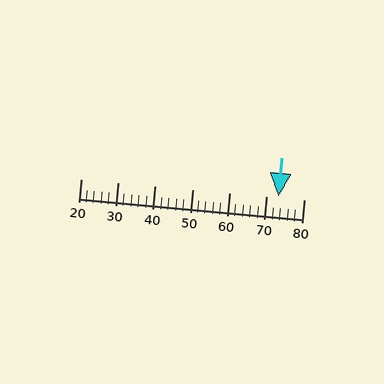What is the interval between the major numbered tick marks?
The major tick marks are spaced 10 units apart.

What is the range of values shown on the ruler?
The ruler shows values from 20 to 80.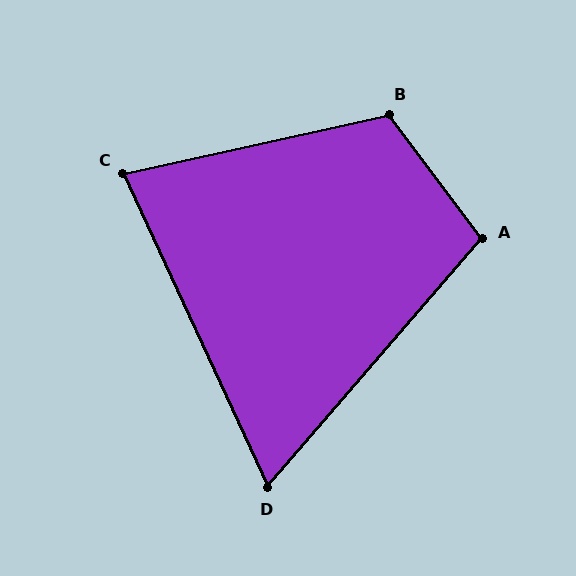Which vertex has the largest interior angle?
B, at approximately 115 degrees.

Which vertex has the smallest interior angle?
D, at approximately 65 degrees.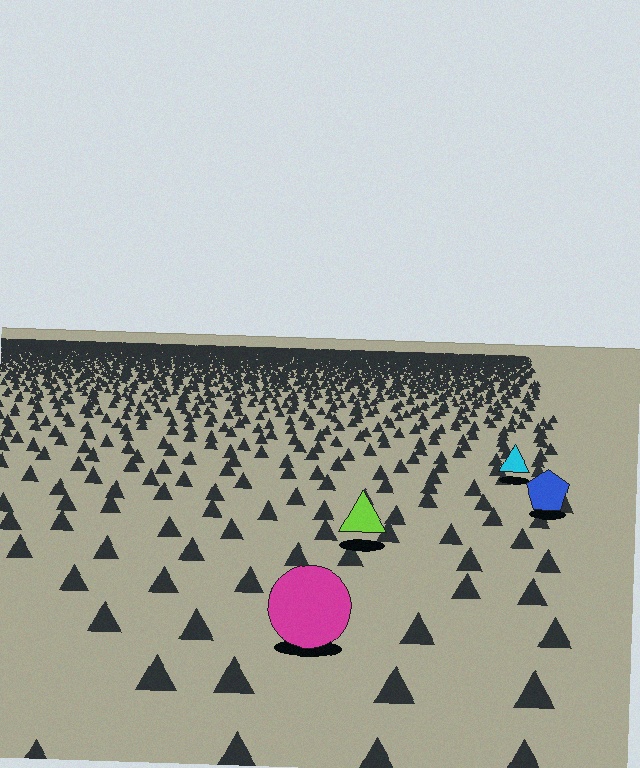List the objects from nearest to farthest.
From nearest to farthest: the magenta circle, the lime triangle, the blue pentagon, the cyan triangle.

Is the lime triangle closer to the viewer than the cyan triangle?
Yes. The lime triangle is closer — you can tell from the texture gradient: the ground texture is coarser near it.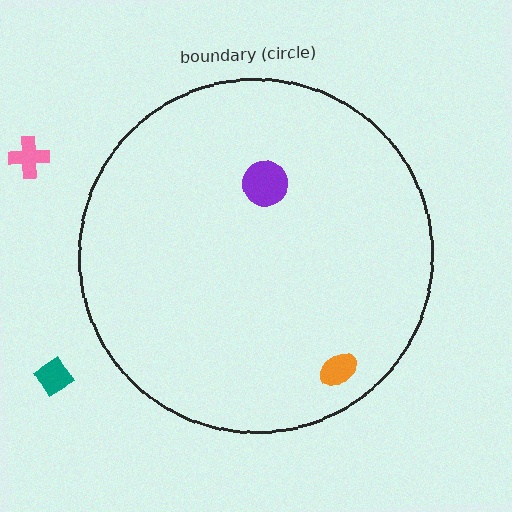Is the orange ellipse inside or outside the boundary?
Inside.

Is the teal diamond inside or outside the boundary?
Outside.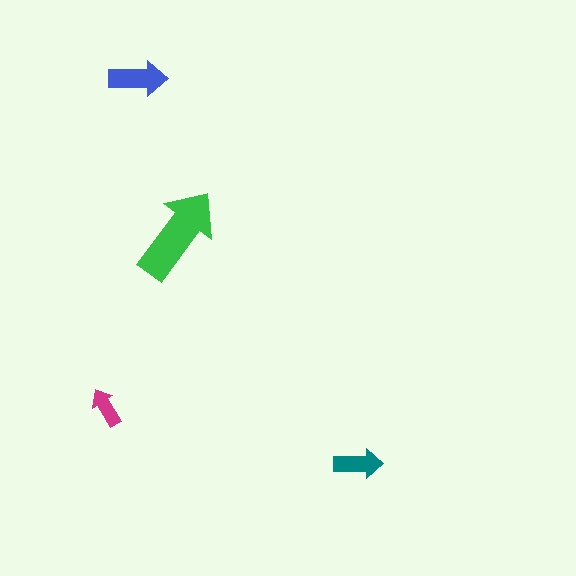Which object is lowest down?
The teal arrow is bottommost.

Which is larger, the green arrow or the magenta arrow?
The green one.